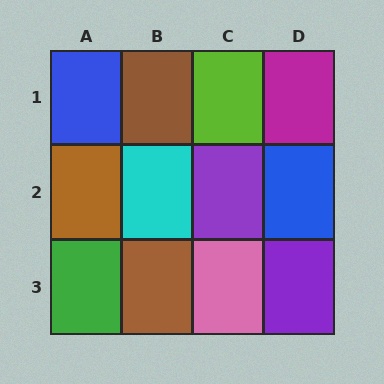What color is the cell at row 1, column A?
Blue.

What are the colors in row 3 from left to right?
Green, brown, pink, purple.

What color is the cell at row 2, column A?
Brown.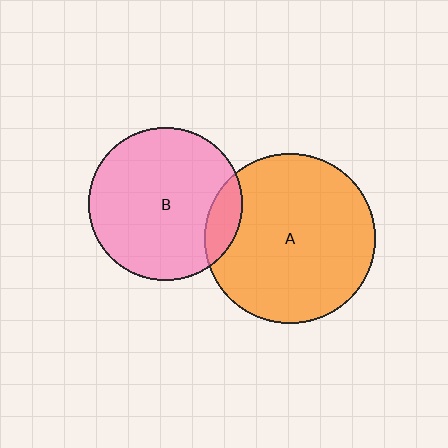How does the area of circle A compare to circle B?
Approximately 1.2 times.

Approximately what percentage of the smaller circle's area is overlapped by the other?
Approximately 10%.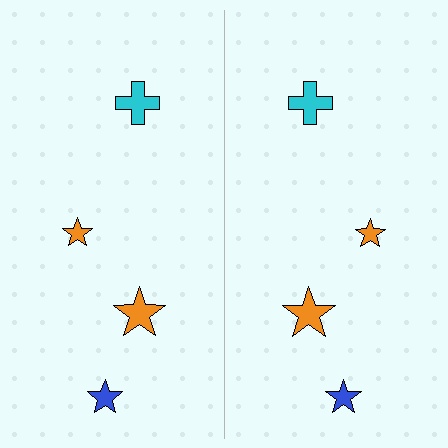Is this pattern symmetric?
Yes, this pattern has bilateral (reflection) symmetry.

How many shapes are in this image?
There are 8 shapes in this image.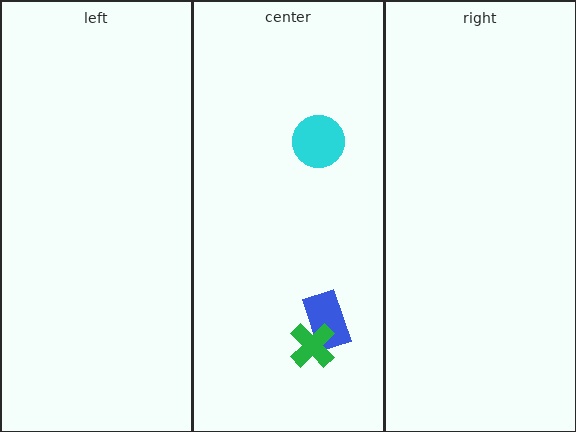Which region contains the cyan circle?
The center region.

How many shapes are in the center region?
3.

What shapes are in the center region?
The cyan circle, the blue rectangle, the green cross.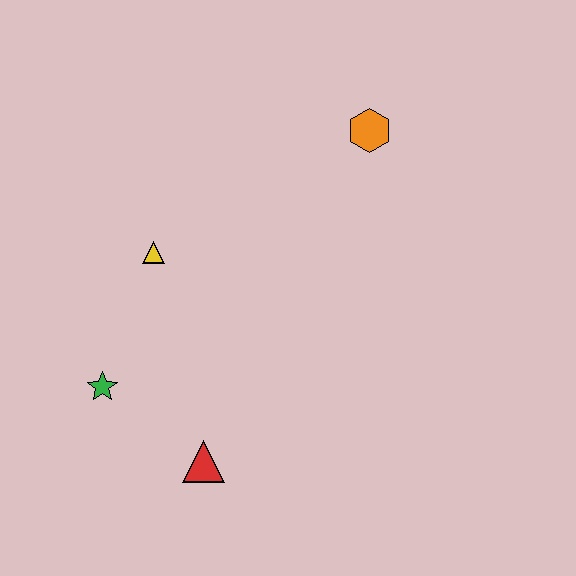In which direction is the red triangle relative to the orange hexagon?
The red triangle is below the orange hexagon.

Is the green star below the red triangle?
No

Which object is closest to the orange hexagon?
The yellow triangle is closest to the orange hexagon.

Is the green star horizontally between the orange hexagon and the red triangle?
No